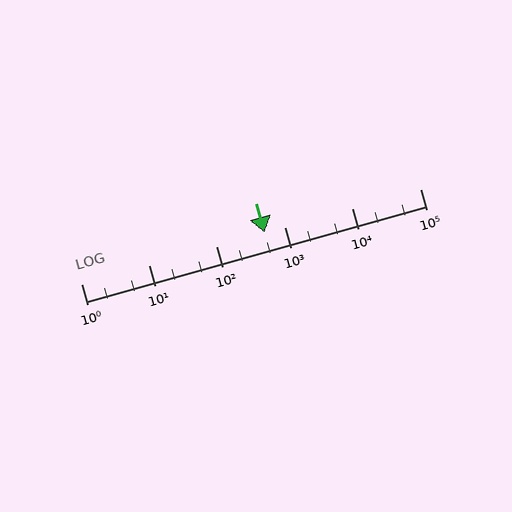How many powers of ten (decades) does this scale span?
The scale spans 5 decades, from 1 to 100000.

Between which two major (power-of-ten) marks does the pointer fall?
The pointer is between 100 and 1000.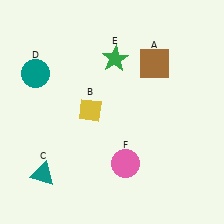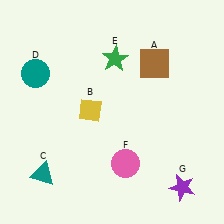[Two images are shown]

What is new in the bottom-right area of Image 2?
A purple star (G) was added in the bottom-right area of Image 2.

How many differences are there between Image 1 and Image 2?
There is 1 difference between the two images.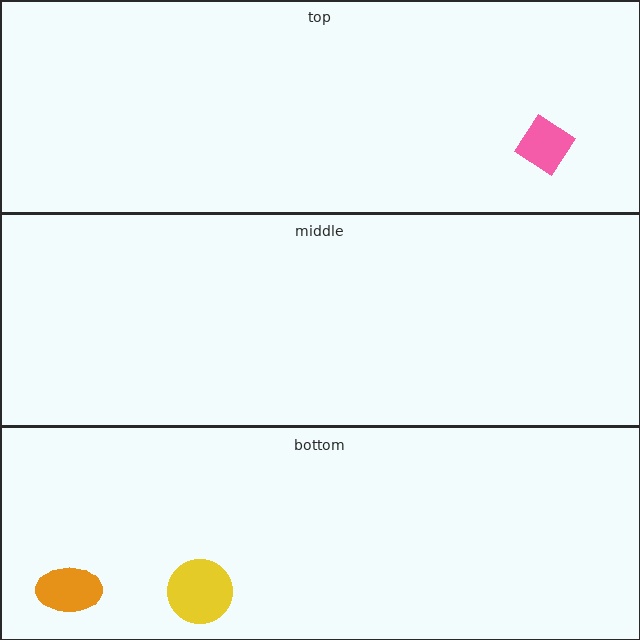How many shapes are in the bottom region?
2.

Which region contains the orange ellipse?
The bottom region.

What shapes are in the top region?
The pink diamond.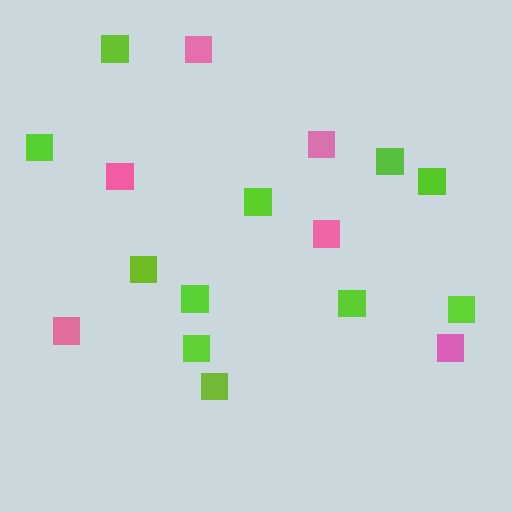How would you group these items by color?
There are 2 groups: one group of pink squares (6) and one group of lime squares (11).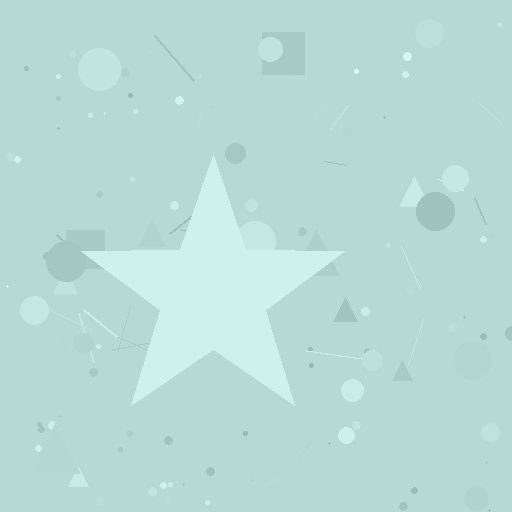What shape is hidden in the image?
A star is hidden in the image.